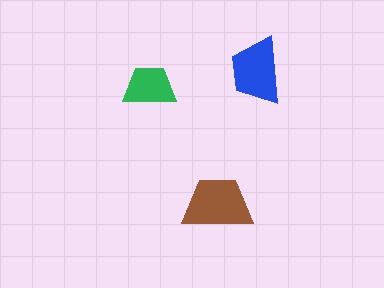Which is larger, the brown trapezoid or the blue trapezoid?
The brown one.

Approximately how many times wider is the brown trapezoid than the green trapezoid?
About 1.5 times wider.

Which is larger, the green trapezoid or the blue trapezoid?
The blue one.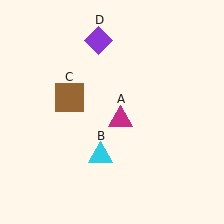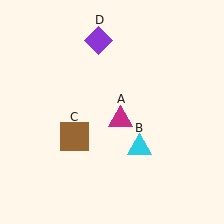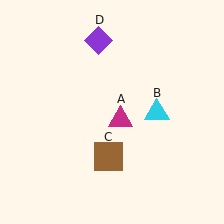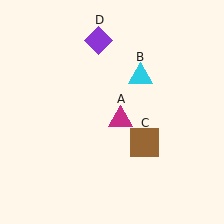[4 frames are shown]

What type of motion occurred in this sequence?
The cyan triangle (object B), brown square (object C) rotated counterclockwise around the center of the scene.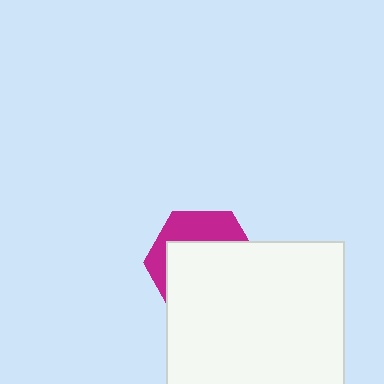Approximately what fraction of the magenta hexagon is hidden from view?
Roughly 66% of the magenta hexagon is hidden behind the white square.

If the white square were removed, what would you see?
You would see the complete magenta hexagon.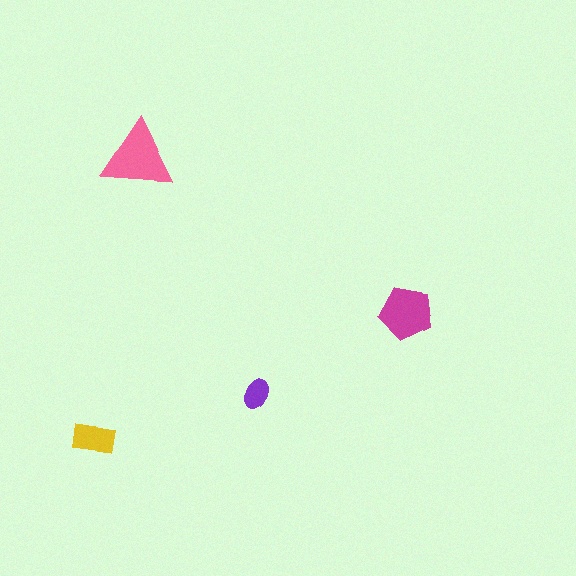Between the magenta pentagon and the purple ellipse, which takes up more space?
The magenta pentagon.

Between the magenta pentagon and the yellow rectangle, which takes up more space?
The magenta pentagon.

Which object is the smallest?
The purple ellipse.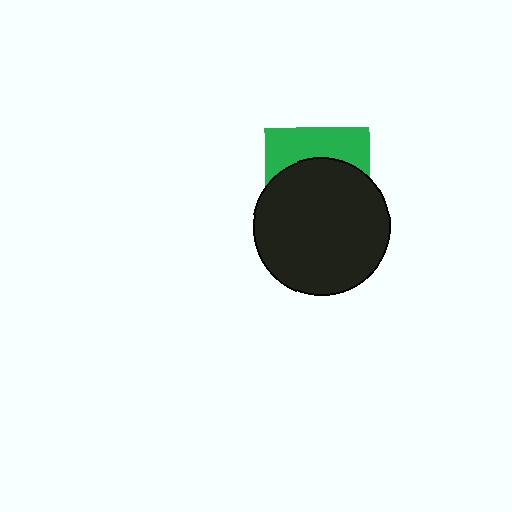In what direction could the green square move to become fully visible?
The green square could move up. That would shift it out from behind the black circle entirely.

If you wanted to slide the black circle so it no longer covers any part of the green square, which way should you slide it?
Slide it down — that is the most direct way to separate the two shapes.